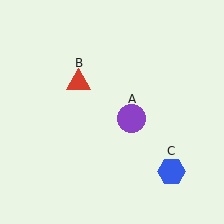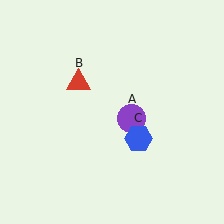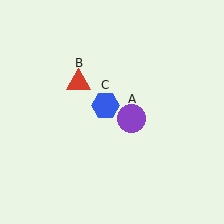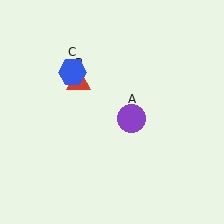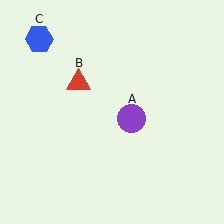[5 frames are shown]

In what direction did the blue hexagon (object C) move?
The blue hexagon (object C) moved up and to the left.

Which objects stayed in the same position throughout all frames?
Purple circle (object A) and red triangle (object B) remained stationary.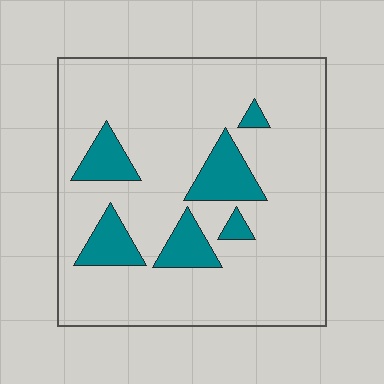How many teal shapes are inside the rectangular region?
6.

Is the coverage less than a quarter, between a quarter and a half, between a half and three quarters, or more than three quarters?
Less than a quarter.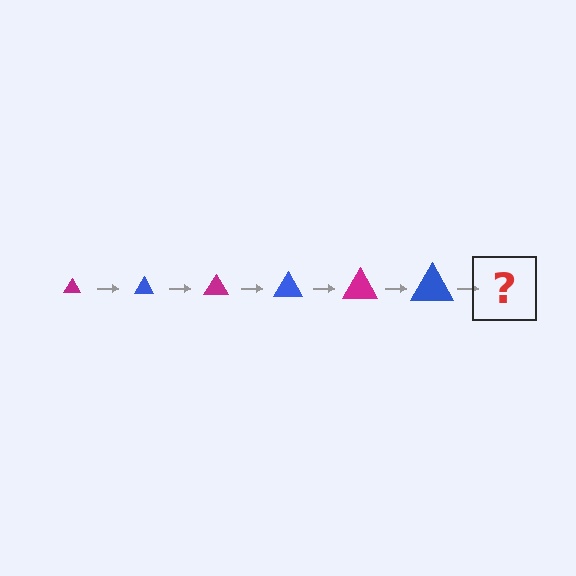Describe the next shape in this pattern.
It should be a magenta triangle, larger than the previous one.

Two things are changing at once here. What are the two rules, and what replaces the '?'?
The two rules are that the triangle grows larger each step and the color cycles through magenta and blue. The '?' should be a magenta triangle, larger than the previous one.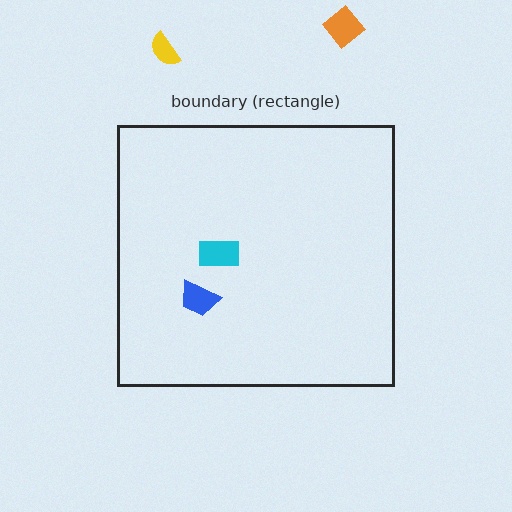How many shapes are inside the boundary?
2 inside, 2 outside.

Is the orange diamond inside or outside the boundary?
Outside.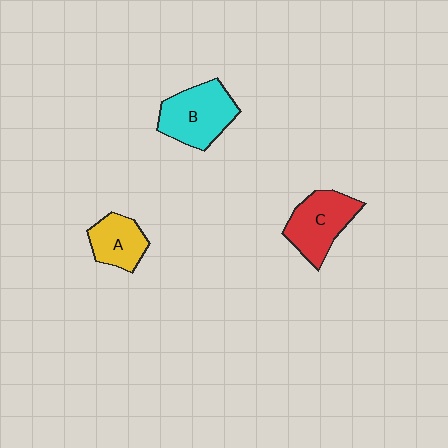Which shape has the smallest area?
Shape A (yellow).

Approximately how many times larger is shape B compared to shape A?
Approximately 1.5 times.